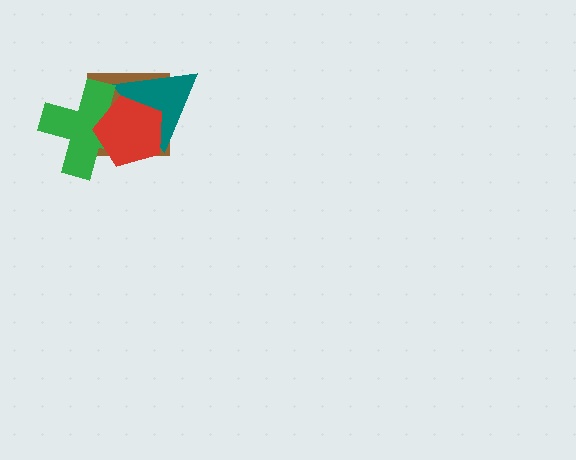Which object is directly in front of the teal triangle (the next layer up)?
The green cross is directly in front of the teal triangle.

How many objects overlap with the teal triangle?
3 objects overlap with the teal triangle.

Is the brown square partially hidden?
Yes, it is partially covered by another shape.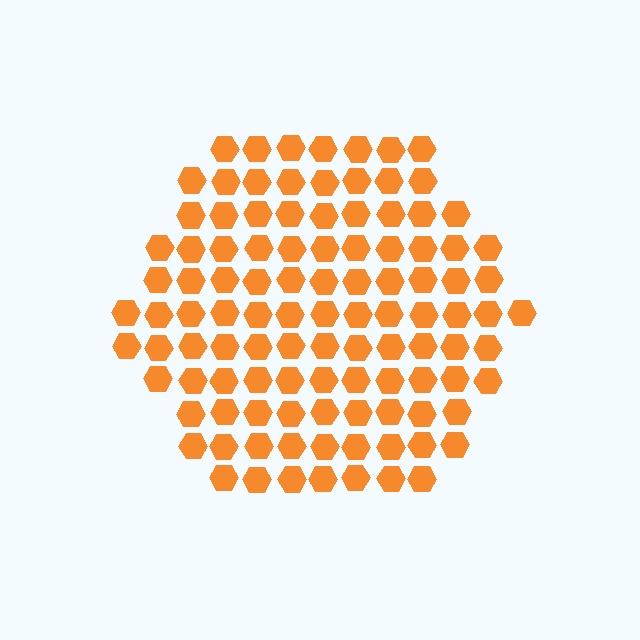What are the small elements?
The small elements are hexagons.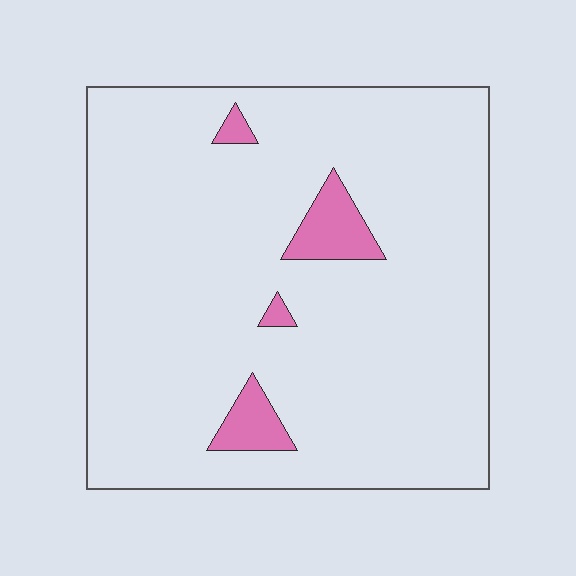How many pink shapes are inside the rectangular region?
4.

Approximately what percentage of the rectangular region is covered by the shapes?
Approximately 5%.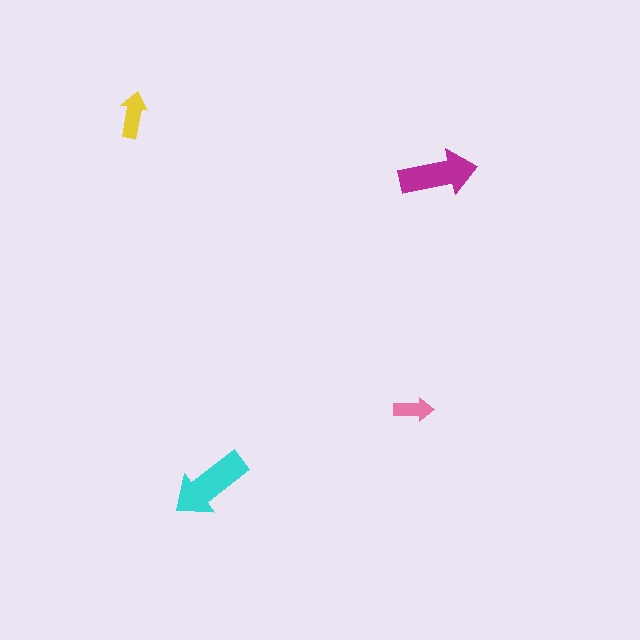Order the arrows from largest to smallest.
the cyan one, the magenta one, the yellow one, the pink one.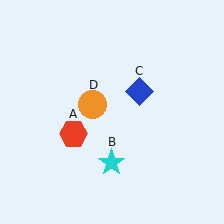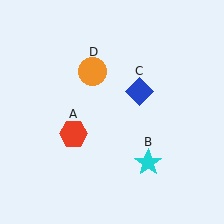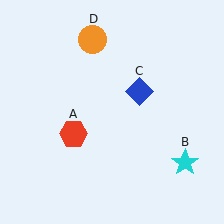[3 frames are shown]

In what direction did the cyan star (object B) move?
The cyan star (object B) moved right.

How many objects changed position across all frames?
2 objects changed position: cyan star (object B), orange circle (object D).